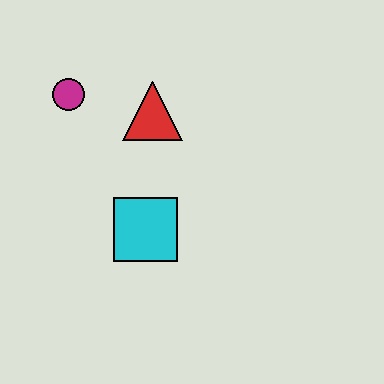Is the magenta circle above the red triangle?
Yes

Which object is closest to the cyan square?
The red triangle is closest to the cyan square.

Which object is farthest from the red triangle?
The cyan square is farthest from the red triangle.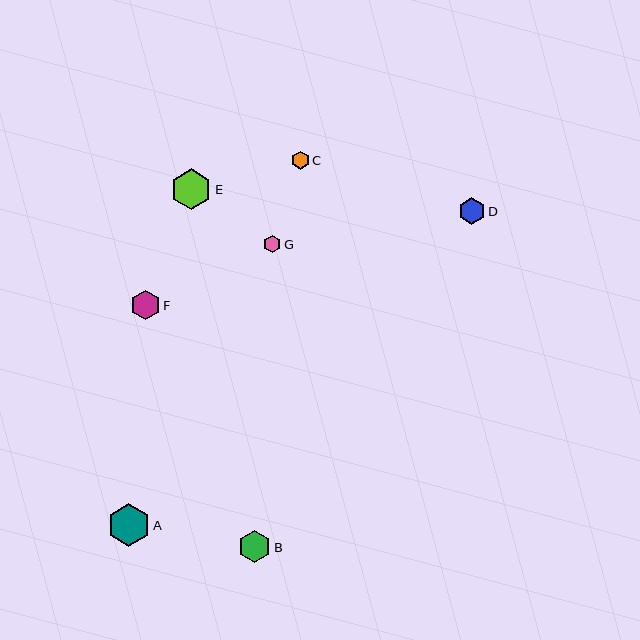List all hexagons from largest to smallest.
From largest to smallest: A, E, B, F, D, C, G.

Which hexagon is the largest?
Hexagon A is the largest with a size of approximately 43 pixels.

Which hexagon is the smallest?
Hexagon G is the smallest with a size of approximately 17 pixels.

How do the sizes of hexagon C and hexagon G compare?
Hexagon C and hexagon G are approximately the same size.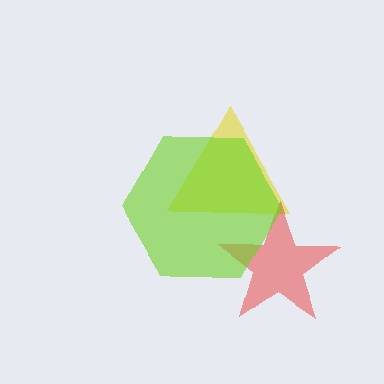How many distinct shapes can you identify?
There are 3 distinct shapes: a yellow triangle, a red star, a lime hexagon.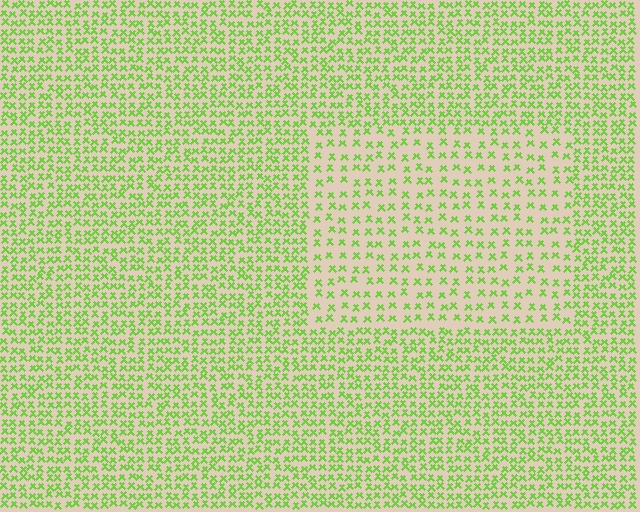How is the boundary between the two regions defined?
The boundary is defined by a change in element density (approximately 1.9x ratio). All elements are the same color, size, and shape.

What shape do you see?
I see a rectangle.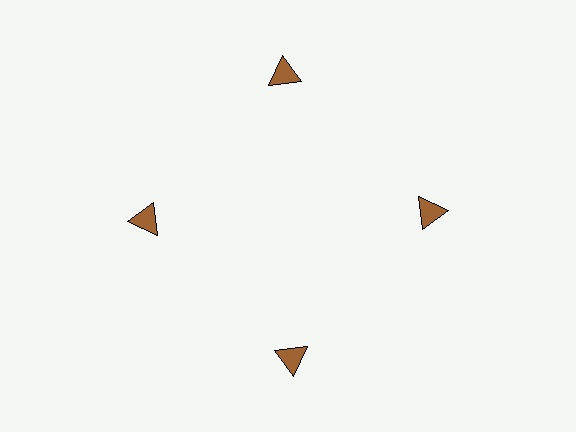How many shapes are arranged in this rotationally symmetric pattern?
There are 4 shapes, arranged in 4 groups of 1.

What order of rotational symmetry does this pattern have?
This pattern has 4-fold rotational symmetry.